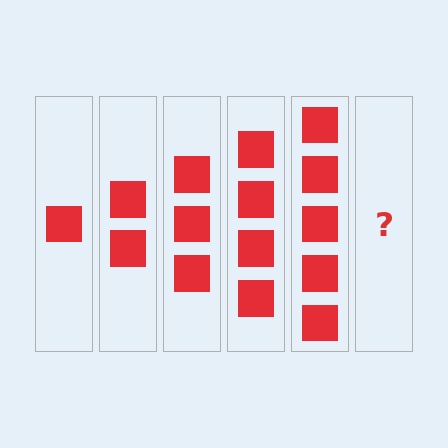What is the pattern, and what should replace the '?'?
The pattern is that each step adds one more square. The '?' should be 6 squares.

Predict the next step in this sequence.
The next step is 6 squares.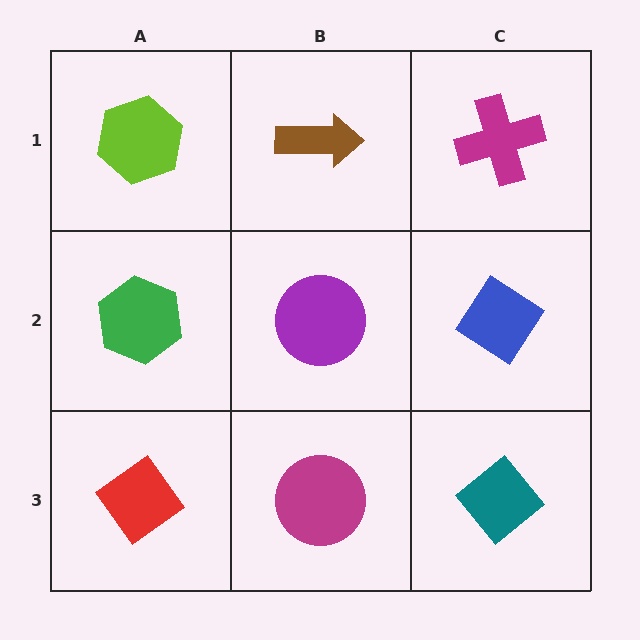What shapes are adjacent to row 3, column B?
A purple circle (row 2, column B), a red diamond (row 3, column A), a teal diamond (row 3, column C).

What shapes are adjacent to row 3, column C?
A blue diamond (row 2, column C), a magenta circle (row 3, column B).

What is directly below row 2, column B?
A magenta circle.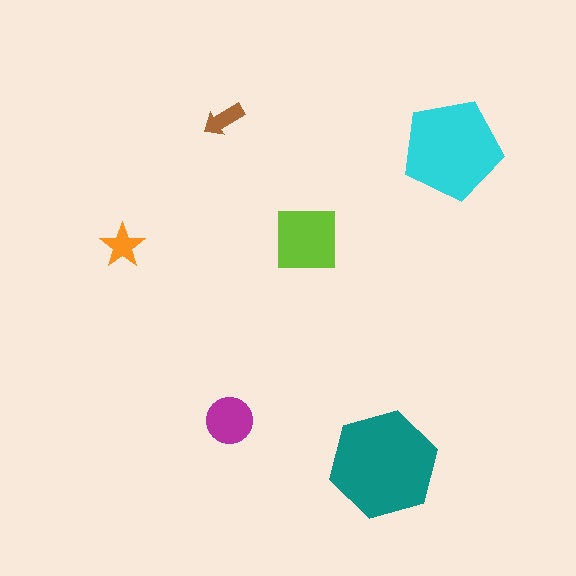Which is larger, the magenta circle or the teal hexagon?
The teal hexagon.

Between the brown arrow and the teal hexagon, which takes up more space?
The teal hexagon.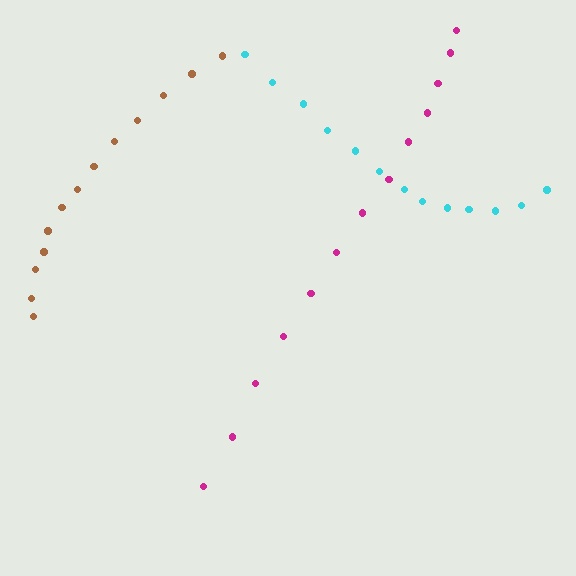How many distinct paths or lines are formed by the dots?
There are 3 distinct paths.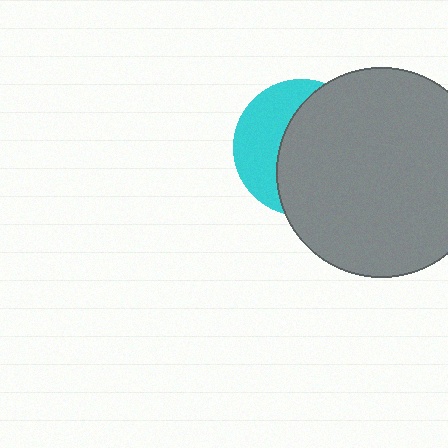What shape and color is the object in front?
The object in front is a gray circle.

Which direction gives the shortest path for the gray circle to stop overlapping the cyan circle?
Moving right gives the shortest separation.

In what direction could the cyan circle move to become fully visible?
The cyan circle could move left. That would shift it out from behind the gray circle entirely.